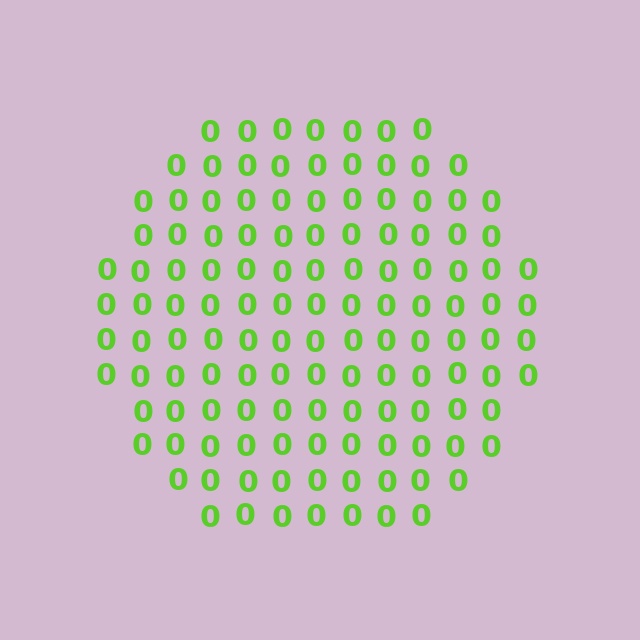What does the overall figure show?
The overall figure shows a circle.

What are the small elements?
The small elements are digit 0's.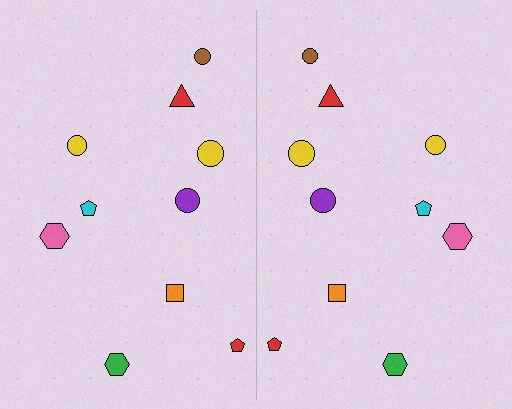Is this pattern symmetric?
Yes, this pattern has bilateral (reflection) symmetry.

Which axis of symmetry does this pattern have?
The pattern has a vertical axis of symmetry running through the center of the image.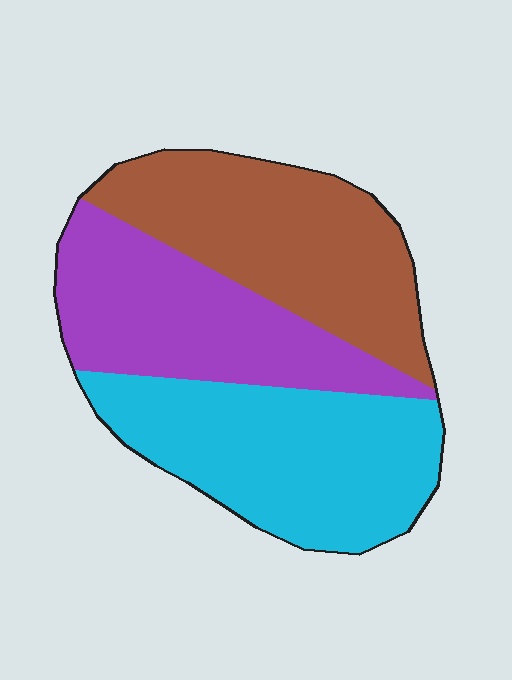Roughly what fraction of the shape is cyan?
Cyan takes up between a third and a half of the shape.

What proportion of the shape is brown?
Brown takes up about one third (1/3) of the shape.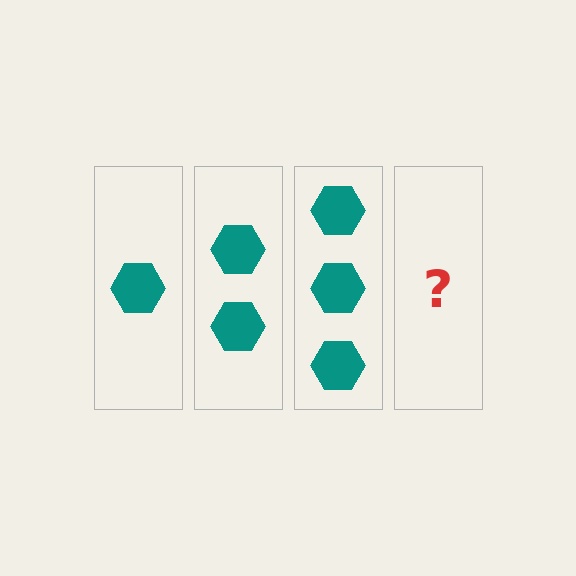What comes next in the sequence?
The next element should be 4 hexagons.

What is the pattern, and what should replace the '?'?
The pattern is that each step adds one more hexagon. The '?' should be 4 hexagons.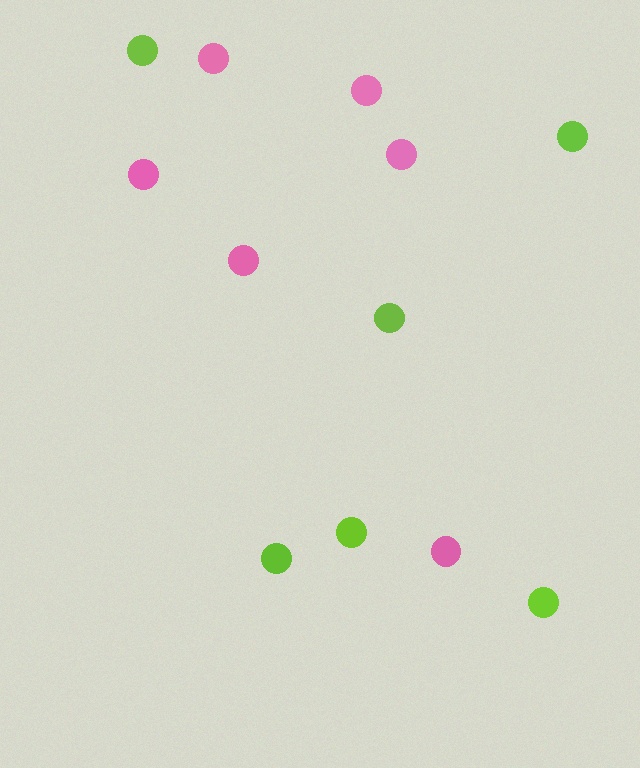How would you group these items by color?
There are 2 groups: one group of pink circles (6) and one group of lime circles (6).